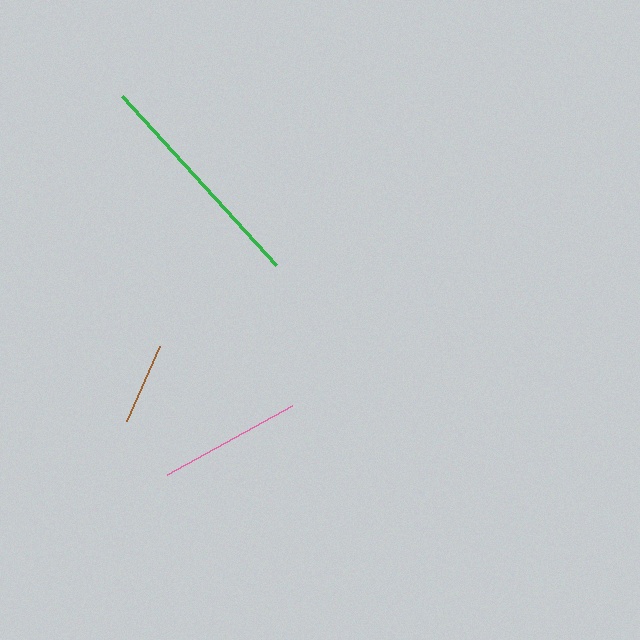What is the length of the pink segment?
The pink segment is approximately 143 pixels long.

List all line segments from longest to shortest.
From longest to shortest: green, pink, brown.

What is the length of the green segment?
The green segment is approximately 229 pixels long.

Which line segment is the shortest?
The brown line is the shortest at approximately 82 pixels.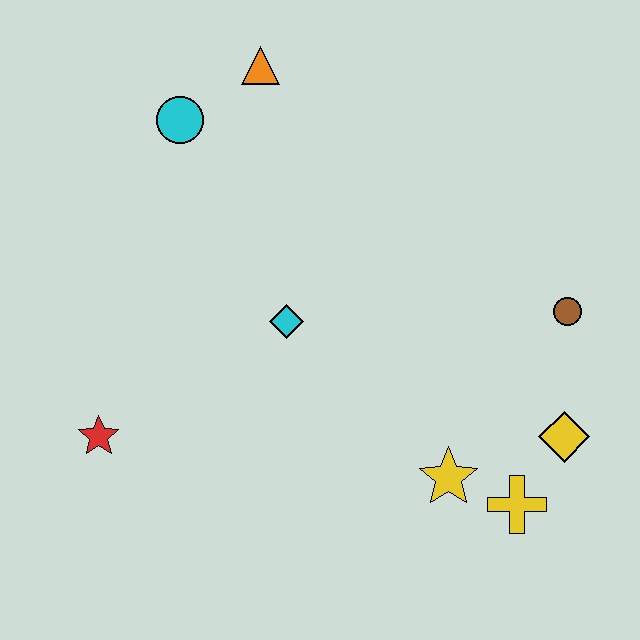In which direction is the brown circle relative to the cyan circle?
The brown circle is to the right of the cyan circle.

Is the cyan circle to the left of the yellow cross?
Yes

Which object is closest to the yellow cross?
The yellow star is closest to the yellow cross.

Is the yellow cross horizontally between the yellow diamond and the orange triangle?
Yes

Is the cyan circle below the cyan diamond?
No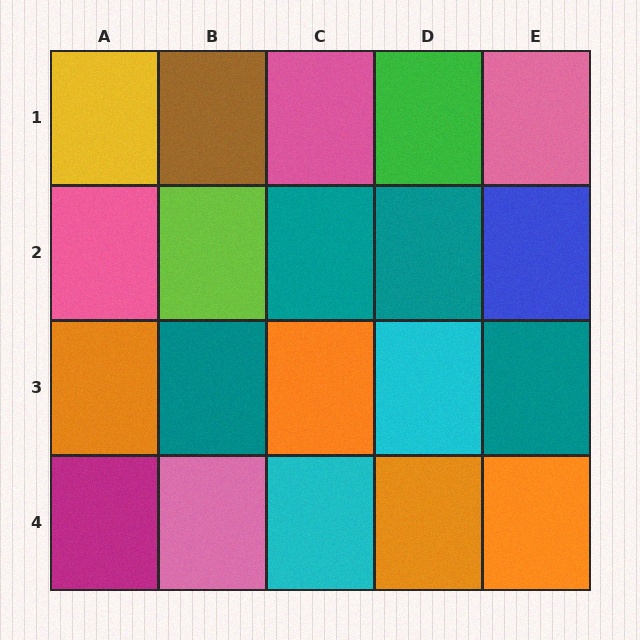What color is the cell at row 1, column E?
Pink.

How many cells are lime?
1 cell is lime.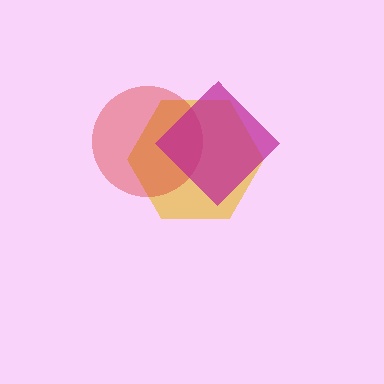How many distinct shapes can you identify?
There are 3 distinct shapes: a yellow hexagon, a red circle, a magenta diamond.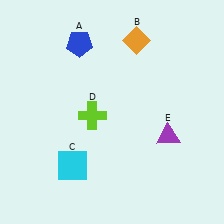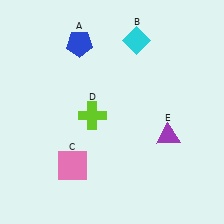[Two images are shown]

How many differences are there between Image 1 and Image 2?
There are 2 differences between the two images.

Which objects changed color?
B changed from orange to cyan. C changed from cyan to pink.